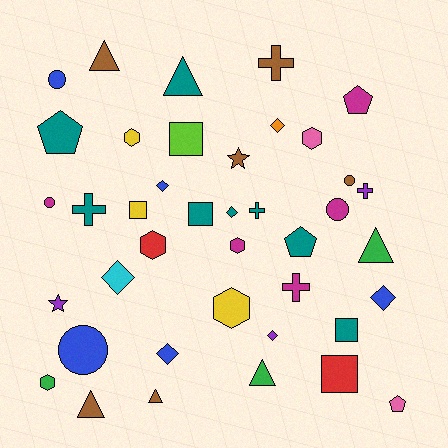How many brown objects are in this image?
There are 6 brown objects.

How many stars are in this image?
There are 2 stars.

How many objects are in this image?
There are 40 objects.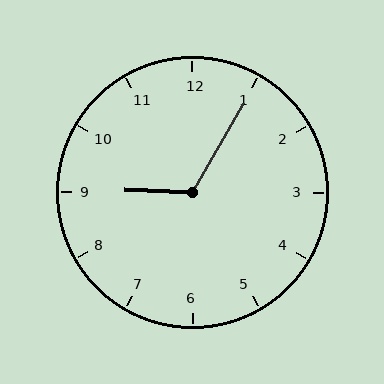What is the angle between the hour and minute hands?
Approximately 118 degrees.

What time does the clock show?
9:05.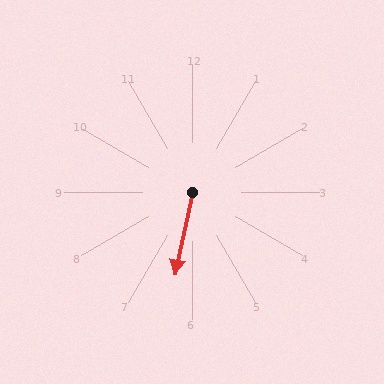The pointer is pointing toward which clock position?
Roughly 6 o'clock.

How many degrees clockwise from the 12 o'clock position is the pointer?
Approximately 192 degrees.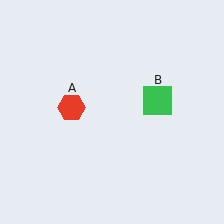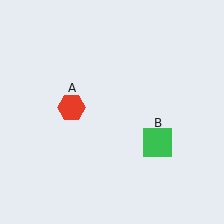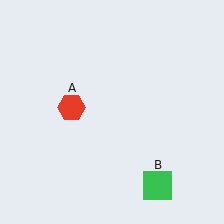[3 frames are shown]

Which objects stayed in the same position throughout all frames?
Red hexagon (object A) remained stationary.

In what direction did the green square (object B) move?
The green square (object B) moved down.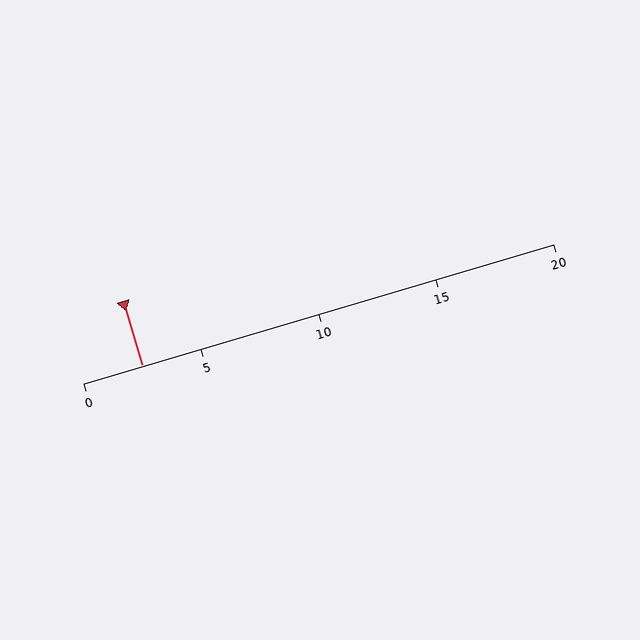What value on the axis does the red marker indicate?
The marker indicates approximately 2.5.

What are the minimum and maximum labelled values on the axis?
The axis runs from 0 to 20.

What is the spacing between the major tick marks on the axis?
The major ticks are spaced 5 apart.